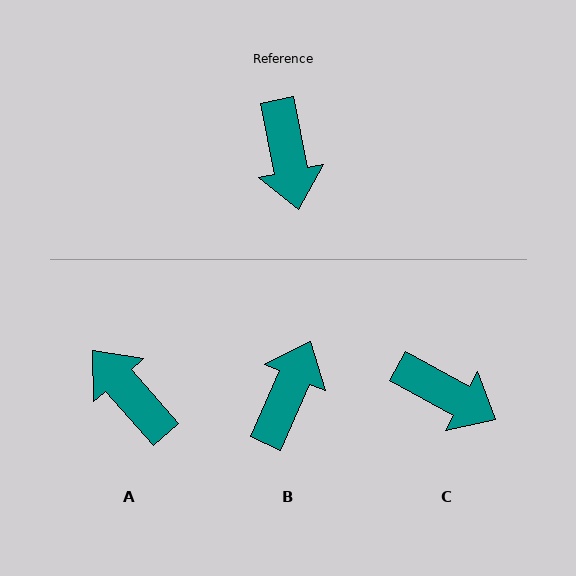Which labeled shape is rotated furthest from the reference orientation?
A, about 150 degrees away.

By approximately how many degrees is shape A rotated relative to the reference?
Approximately 150 degrees clockwise.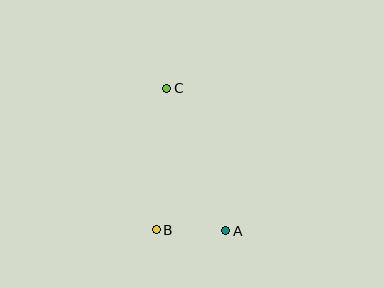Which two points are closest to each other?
Points A and B are closest to each other.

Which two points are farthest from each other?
Points A and C are farthest from each other.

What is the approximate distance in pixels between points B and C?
The distance between B and C is approximately 142 pixels.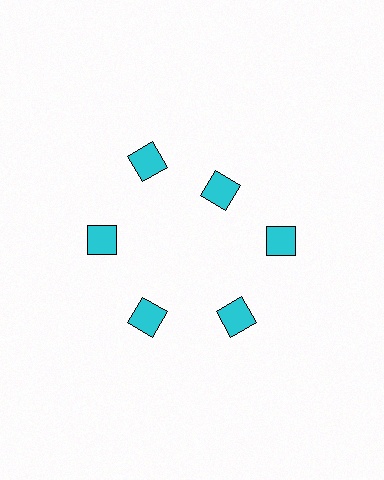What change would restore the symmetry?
The symmetry would be restored by moving it outward, back onto the ring so that all 6 diamonds sit at equal angles and equal distance from the center.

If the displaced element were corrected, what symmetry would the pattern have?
It would have 6-fold rotational symmetry — the pattern would map onto itself every 60 degrees.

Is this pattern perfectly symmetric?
No. The 6 cyan diamonds are arranged in a ring, but one element near the 1 o'clock position is pulled inward toward the center, breaking the 6-fold rotational symmetry.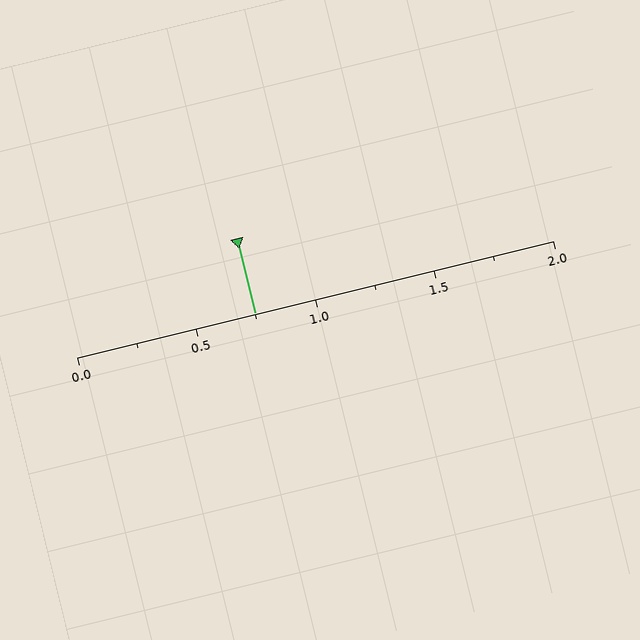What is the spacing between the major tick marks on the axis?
The major ticks are spaced 0.5 apart.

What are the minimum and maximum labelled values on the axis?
The axis runs from 0.0 to 2.0.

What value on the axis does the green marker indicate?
The marker indicates approximately 0.75.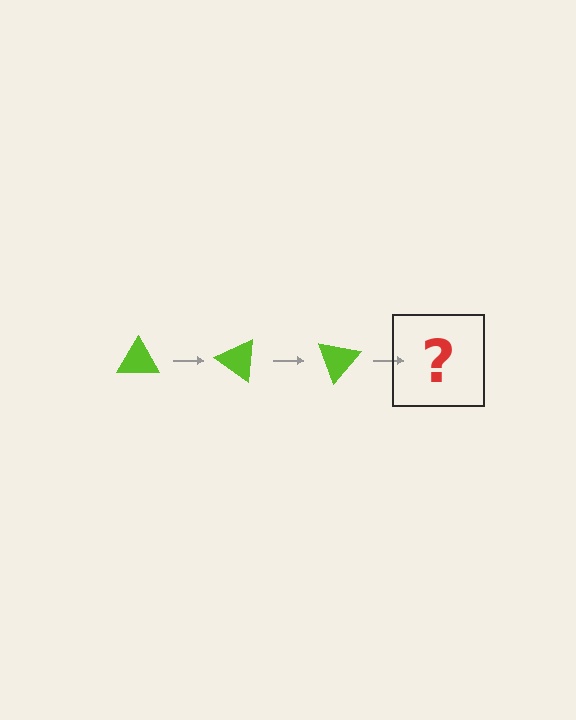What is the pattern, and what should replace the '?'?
The pattern is that the triangle rotates 35 degrees each step. The '?' should be a lime triangle rotated 105 degrees.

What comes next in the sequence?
The next element should be a lime triangle rotated 105 degrees.